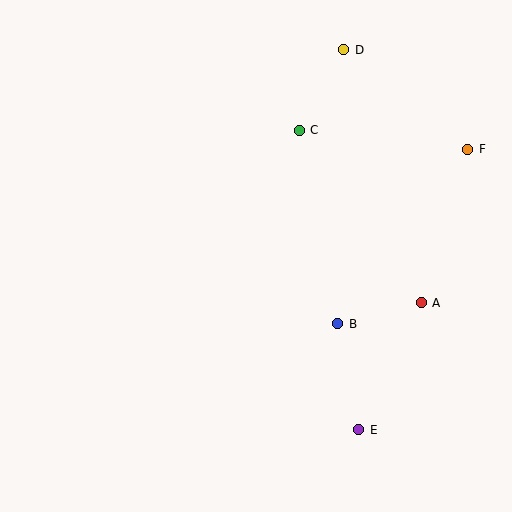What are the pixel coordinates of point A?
Point A is at (421, 303).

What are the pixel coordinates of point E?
Point E is at (359, 430).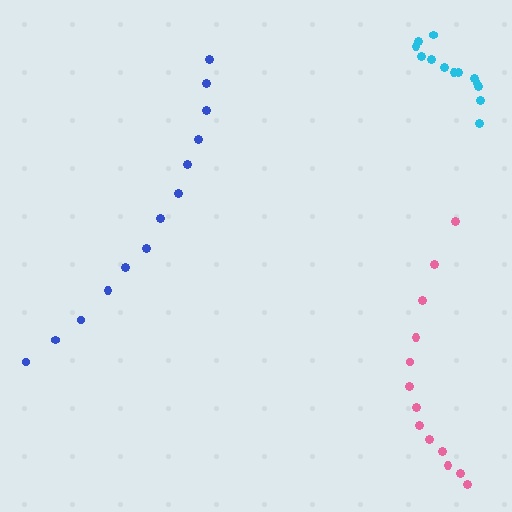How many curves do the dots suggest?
There are 3 distinct paths.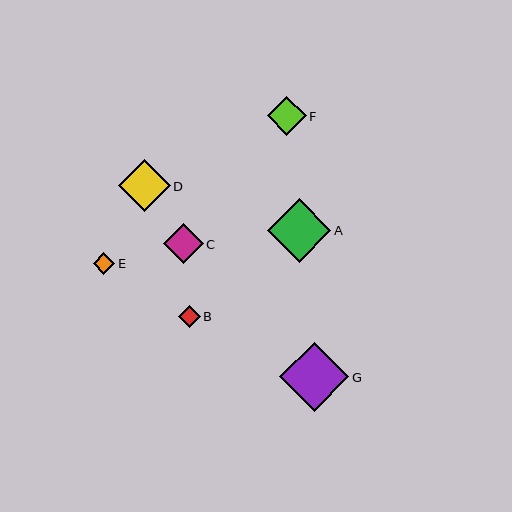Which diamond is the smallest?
Diamond B is the smallest with a size of approximately 21 pixels.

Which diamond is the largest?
Diamond G is the largest with a size of approximately 69 pixels.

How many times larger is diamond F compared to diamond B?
Diamond F is approximately 1.8 times the size of diamond B.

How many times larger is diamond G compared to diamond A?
Diamond G is approximately 1.1 times the size of diamond A.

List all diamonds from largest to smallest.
From largest to smallest: G, A, D, C, F, E, B.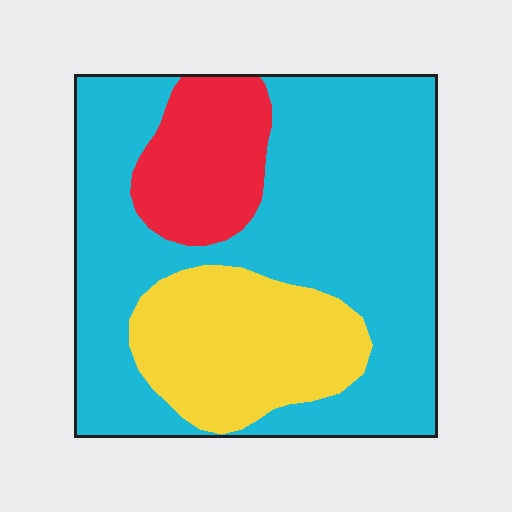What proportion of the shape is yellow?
Yellow covers 22% of the shape.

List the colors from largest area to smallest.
From largest to smallest: cyan, yellow, red.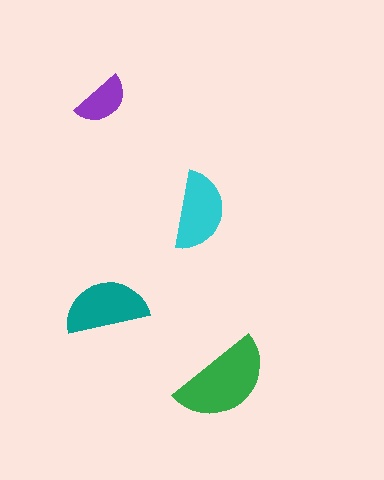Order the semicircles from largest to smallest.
the green one, the teal one, the cyan one, the purple one.